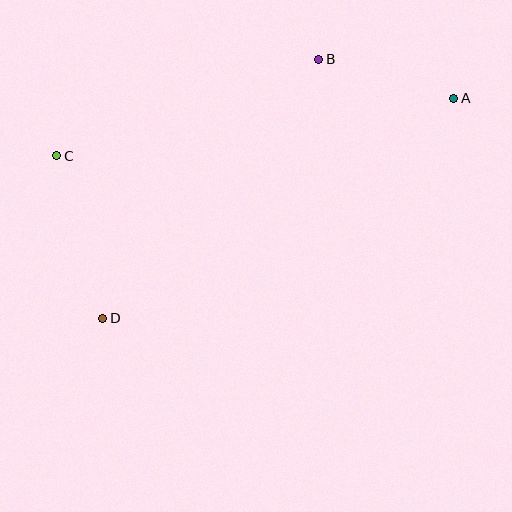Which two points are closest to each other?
Points A and B are closest to each other.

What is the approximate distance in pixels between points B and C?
The distance between B and C is approximately 279 pixels.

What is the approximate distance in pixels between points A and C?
The distance between A and C is approximately 401 pixels.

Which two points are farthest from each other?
Points A and D are farthest from each other.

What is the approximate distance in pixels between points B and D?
The distance between B and D is approximately 337 pixels.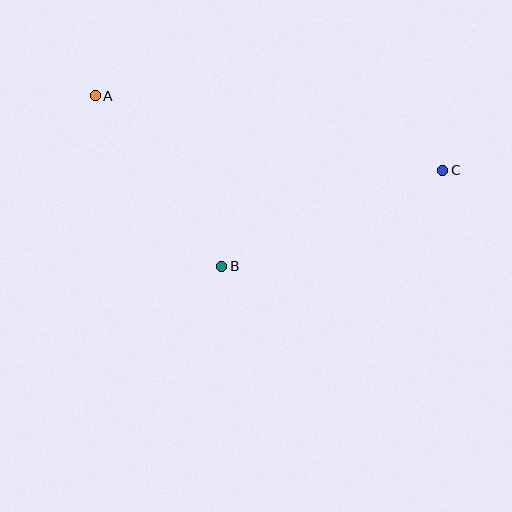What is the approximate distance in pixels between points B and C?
The distance between B and C is approximately 241 pixels.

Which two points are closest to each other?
Points A and B are closest to each other.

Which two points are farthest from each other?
Points A and C are farthest from each other.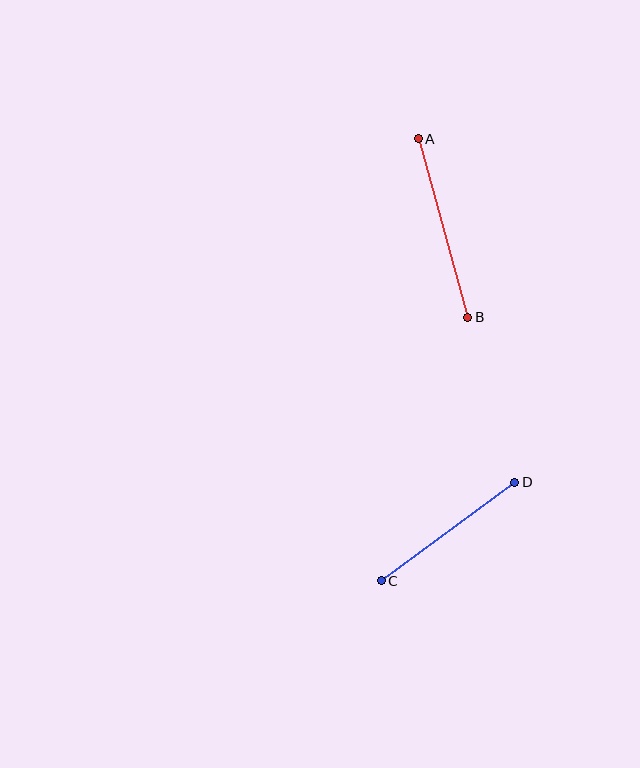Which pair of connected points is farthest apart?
Points A and B are farthest apart.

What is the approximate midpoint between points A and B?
The midpoint is at approximately (443, 228) pixels.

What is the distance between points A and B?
The distance is approximately 185 pixels.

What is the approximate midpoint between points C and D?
The midpoint is at approximately (448, 531) pixels.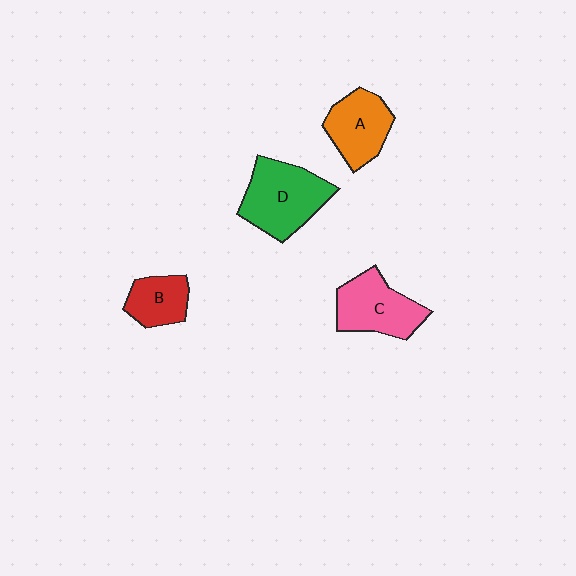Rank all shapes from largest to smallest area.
From largest to smallest: D (green), C (pink), A (orange), B (red).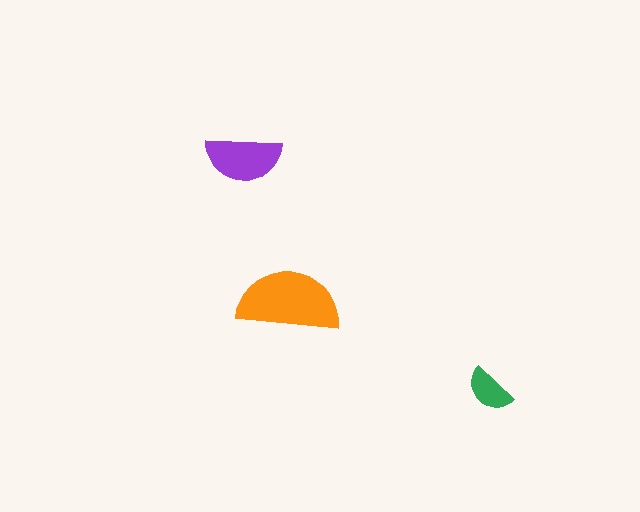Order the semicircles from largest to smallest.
the orange one, the purple one, the green one.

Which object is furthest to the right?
The green semicircle is rightmost.